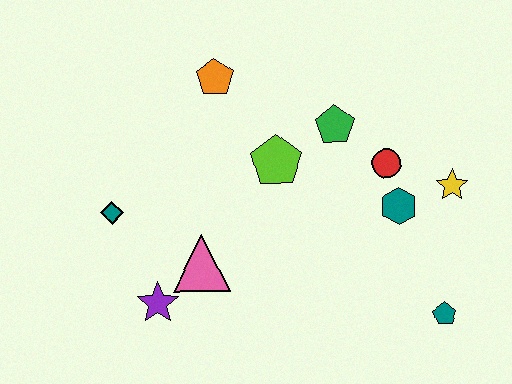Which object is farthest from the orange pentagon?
The teal pentagon is farthest from the orange pentagon.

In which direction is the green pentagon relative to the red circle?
The green pentagon is to the left of the red circle.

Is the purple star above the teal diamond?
No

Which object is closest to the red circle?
The teal hexagon is closest to the red circle.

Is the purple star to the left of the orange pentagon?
Yes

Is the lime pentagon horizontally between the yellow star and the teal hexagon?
No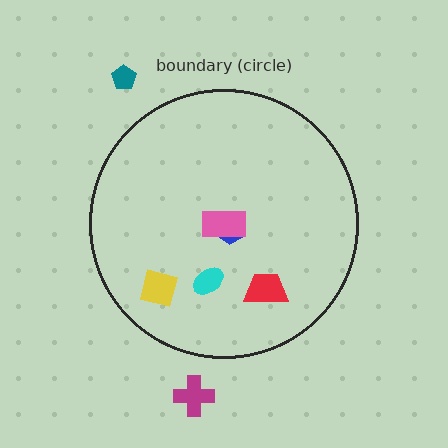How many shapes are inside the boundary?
5 inside, 2 outside.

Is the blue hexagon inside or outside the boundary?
Inside.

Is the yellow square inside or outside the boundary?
Inside.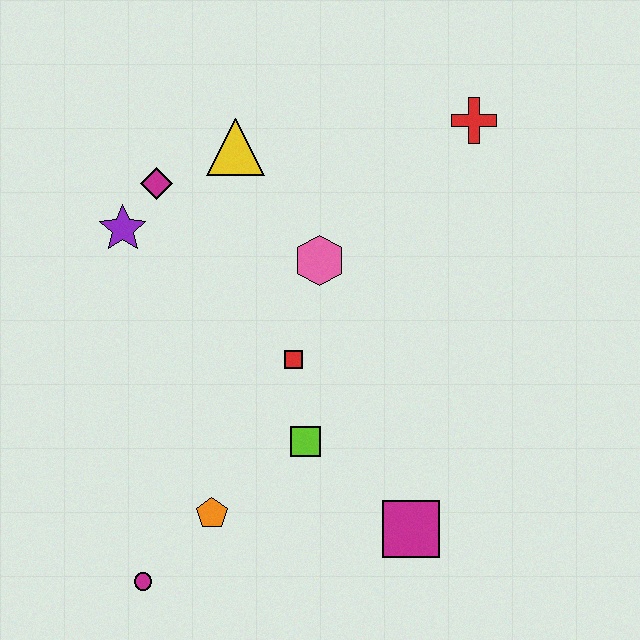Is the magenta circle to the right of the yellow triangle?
No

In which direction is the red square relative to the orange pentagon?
The red square is above the orange pentagon.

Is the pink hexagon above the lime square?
Yes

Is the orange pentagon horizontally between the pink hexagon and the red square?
No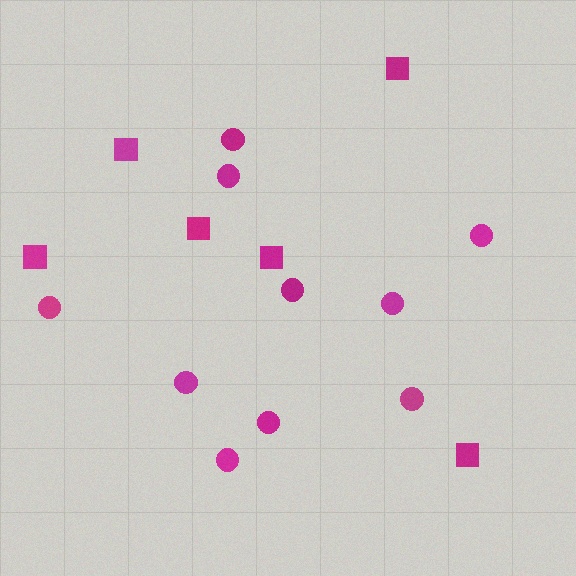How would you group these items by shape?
There are 2 groups: one group of squares (6) and one group of circles (10).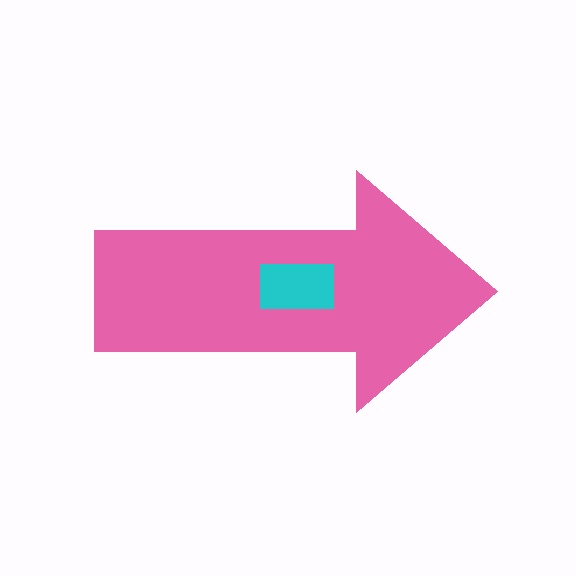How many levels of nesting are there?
2.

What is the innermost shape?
The cyan rectangle.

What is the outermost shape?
The pink arrow.